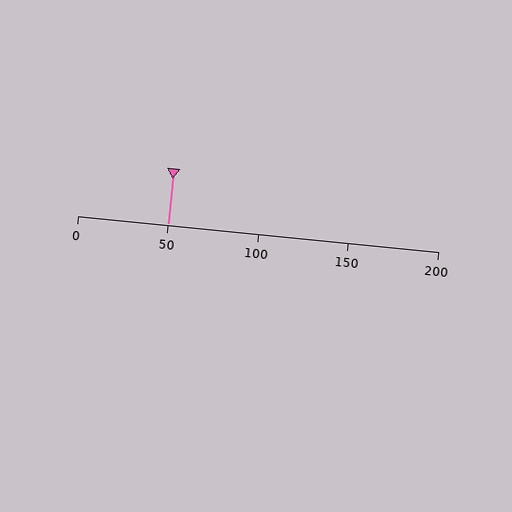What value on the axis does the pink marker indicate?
The marker indicates approximately 50.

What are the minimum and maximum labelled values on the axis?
The axis runs from 0 to 200.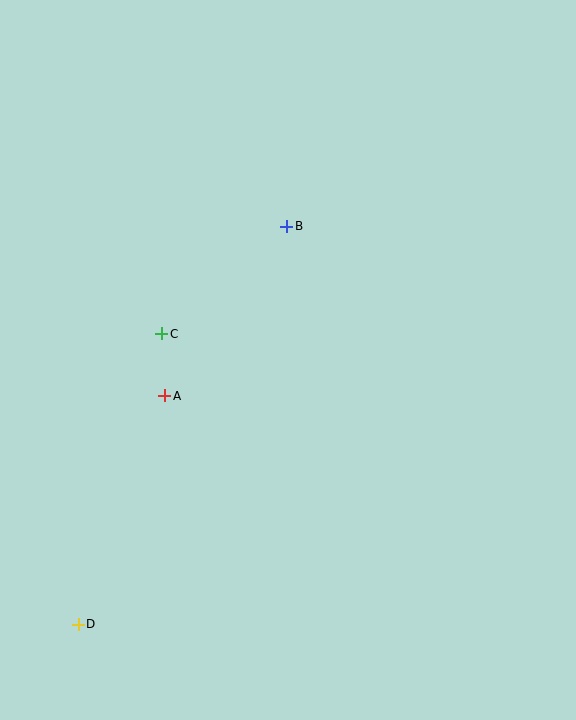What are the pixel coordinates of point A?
Point A is at (165, 396).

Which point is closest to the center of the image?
Point A at (165, 396) is closest to the center.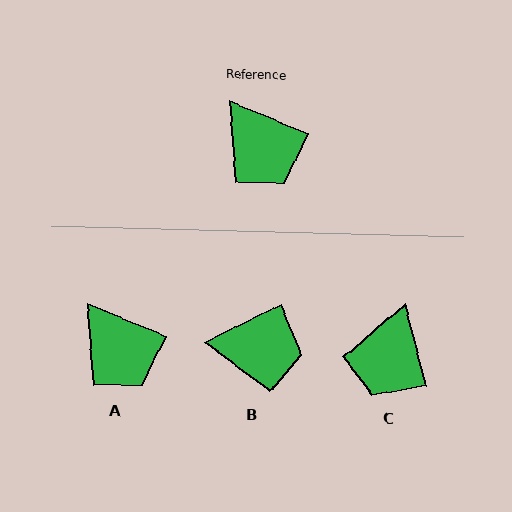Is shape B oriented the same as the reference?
No, it is off by about 49 degrees.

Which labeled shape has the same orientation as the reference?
A.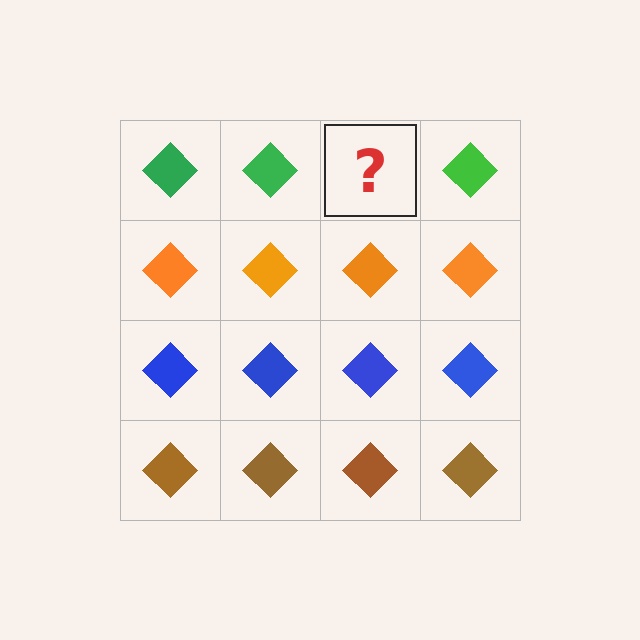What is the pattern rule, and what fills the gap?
The rule is that each row has a consistent color. The gap should be filled with a green diamond.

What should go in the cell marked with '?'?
The missing cell should contain a green diamond.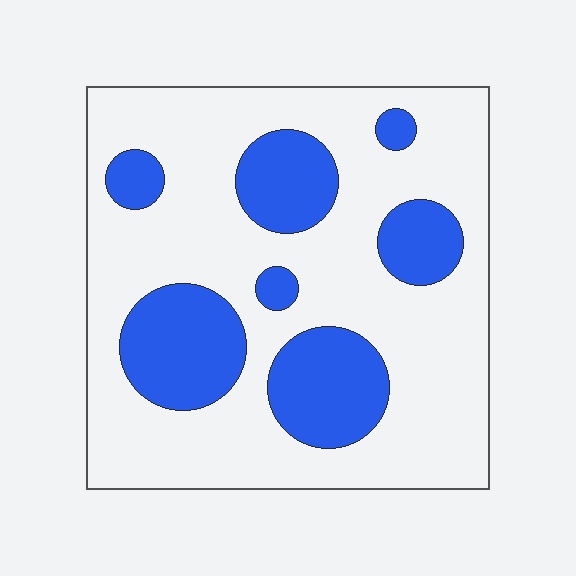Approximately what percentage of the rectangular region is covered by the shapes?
Approximately 30%.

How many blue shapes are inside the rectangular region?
7.